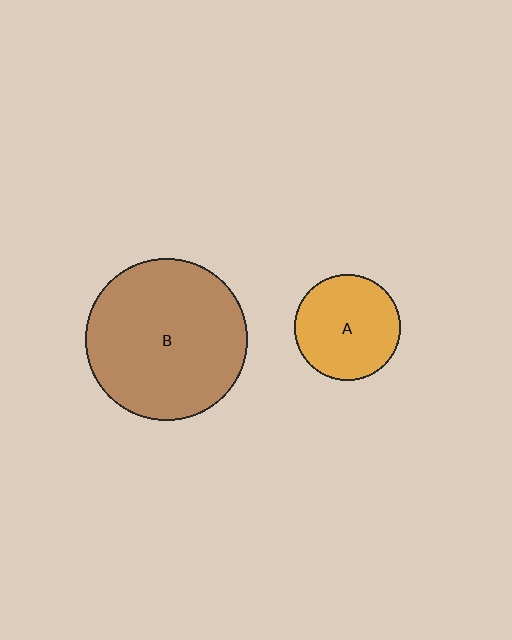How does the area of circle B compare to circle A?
Approximately 2.3 times.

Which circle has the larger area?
Circle B (brown).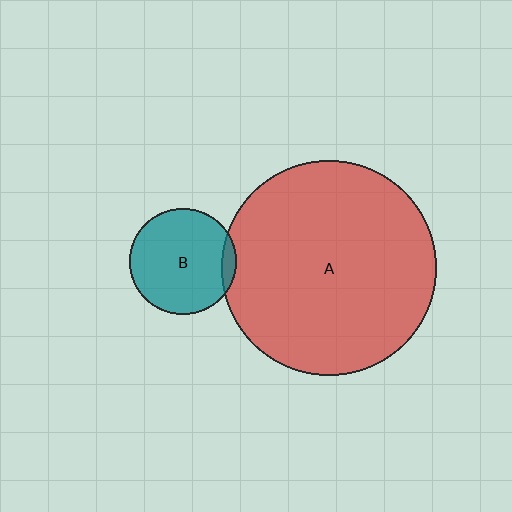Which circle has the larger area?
Circle A (red).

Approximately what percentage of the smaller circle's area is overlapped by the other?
Approximately 5%.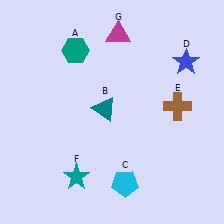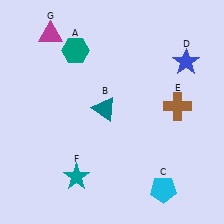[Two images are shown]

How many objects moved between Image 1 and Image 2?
2 objects moved between the two images.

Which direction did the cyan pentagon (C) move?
The cyan pentagon (C) moved right.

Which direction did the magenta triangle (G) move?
The magenta triangle (G) moved left.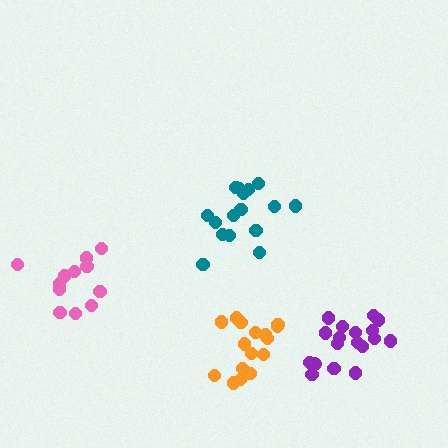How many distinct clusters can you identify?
There are 4 distinct clusters.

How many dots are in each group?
Group 1: 16 dots, Group 2: 18 dots, Group 3: 16 dots, Group 4: 12 dots (62 total).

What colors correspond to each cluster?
The clusters are colored: orange, purple, teal, pink.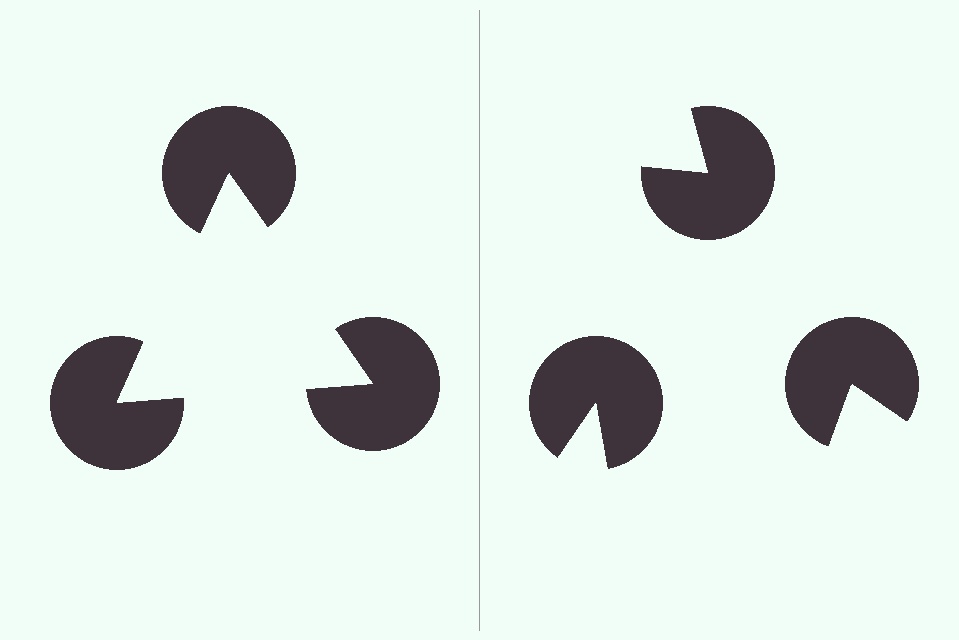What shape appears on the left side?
An illusory triangle.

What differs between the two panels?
The pac-man discs are positioned identically on both sides; only the wedge orientations differ. On the left they align to a triangle; on the right they are misaligned.